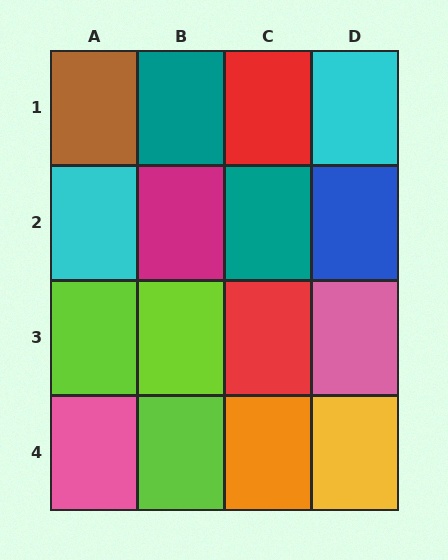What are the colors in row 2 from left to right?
Cyan, magenta, teal, blue.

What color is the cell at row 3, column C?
Red.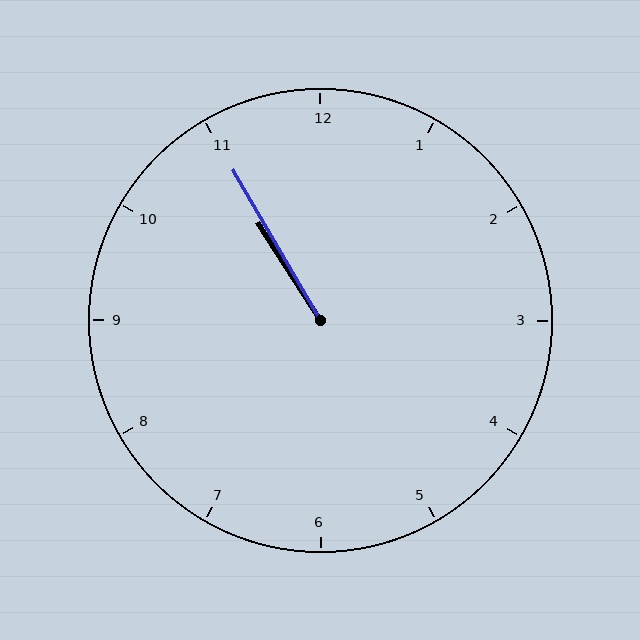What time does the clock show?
10:55.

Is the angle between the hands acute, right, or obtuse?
It is acute.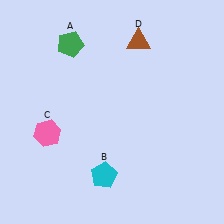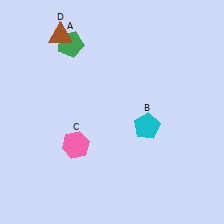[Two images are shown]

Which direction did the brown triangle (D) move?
The brown triangle (D) moved left.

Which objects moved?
The objects that moved are: the cyan pentagon (B), the pink hexagon (C), the brown triangle (D).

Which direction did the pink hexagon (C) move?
The pink hexagon (C) moved right.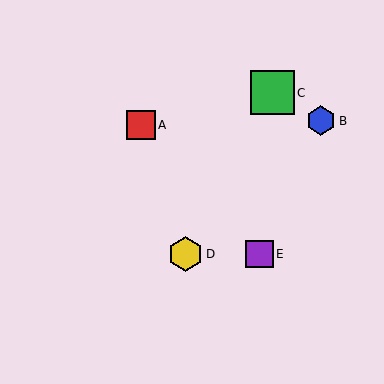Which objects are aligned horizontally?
Objects D, E are aligned horizontally.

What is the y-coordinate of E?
Object E is at y≈254.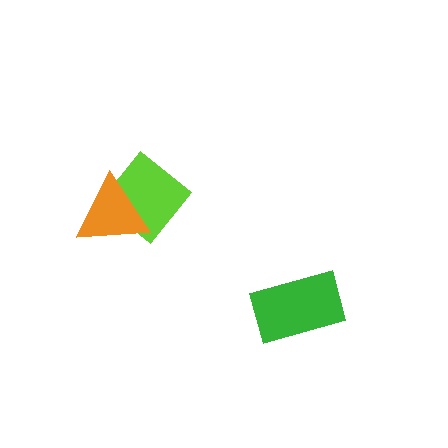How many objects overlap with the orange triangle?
1 object overlaps with the orange triangle.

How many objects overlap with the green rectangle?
0 objects overlap with the green rectangle.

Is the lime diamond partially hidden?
Yes, it is partially covered by another shape.